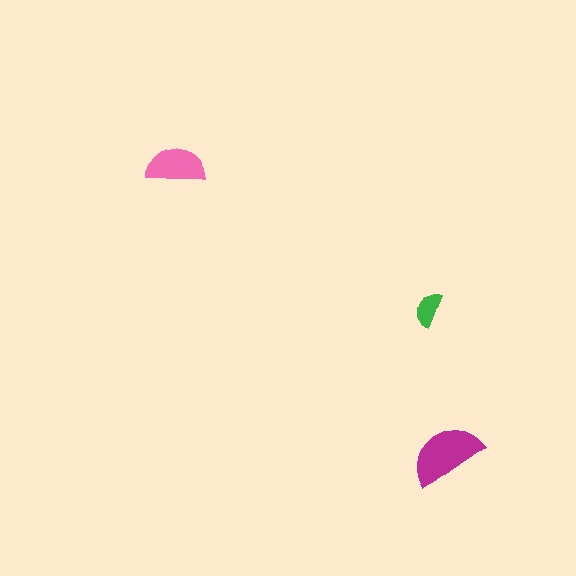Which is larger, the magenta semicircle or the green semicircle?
The magenta one.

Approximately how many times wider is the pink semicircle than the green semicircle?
About 1.5 times wider.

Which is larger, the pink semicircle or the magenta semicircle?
The magenta one.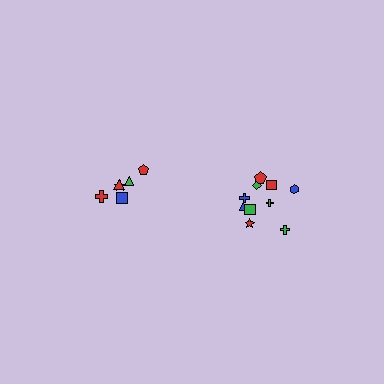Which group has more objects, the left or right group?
The right group.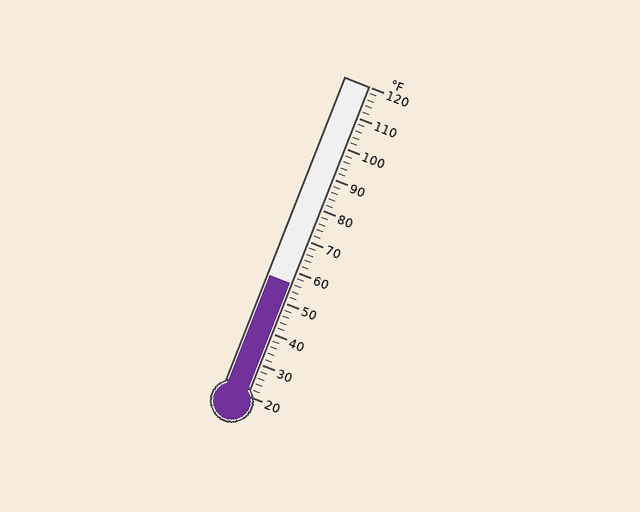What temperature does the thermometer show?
The thermometer shows approximately 56°F.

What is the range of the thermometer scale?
The thermometer scale ranges from 20°F to 120°F.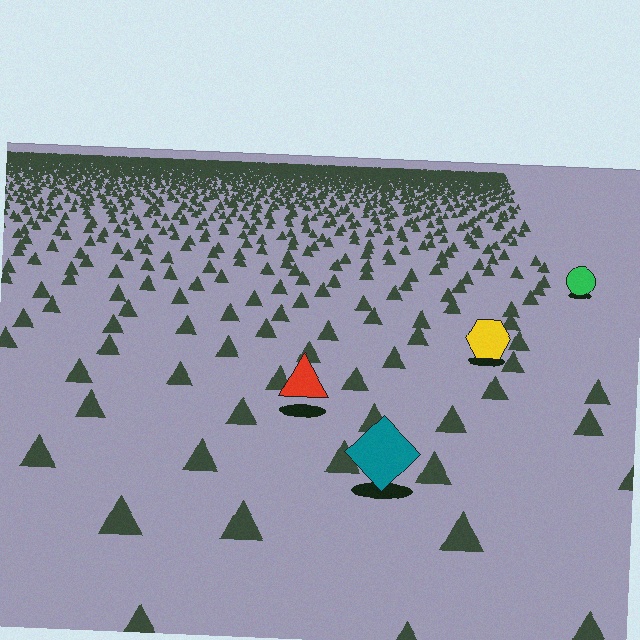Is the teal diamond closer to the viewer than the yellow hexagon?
Yes. The teal diamond is closer — you can tell from the texture gradient: the ground texture is coarser near it.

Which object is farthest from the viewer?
The green circle is farthest from the viewer. It appears smaller and the ground texture around it is denser.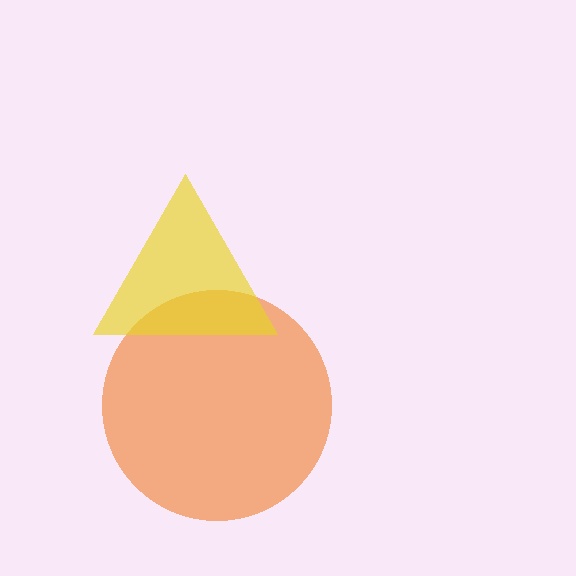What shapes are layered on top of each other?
The layered shapes are: an orange circle, a yellow triangle.